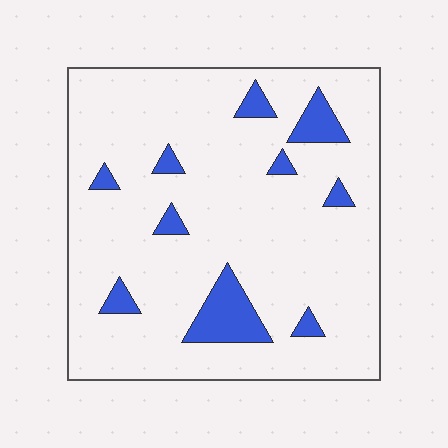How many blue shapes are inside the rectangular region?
10.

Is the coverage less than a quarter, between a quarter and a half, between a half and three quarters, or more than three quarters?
Less than a quarter.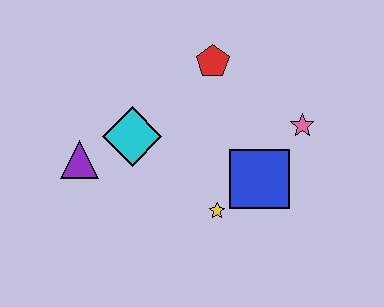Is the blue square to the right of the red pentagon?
Yes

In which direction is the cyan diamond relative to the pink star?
The cyan diamond is to the left of the pink star.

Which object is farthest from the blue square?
The purple triangle is farthest from the blue square.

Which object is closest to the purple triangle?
The cyan diamond is closest to the purple triangle.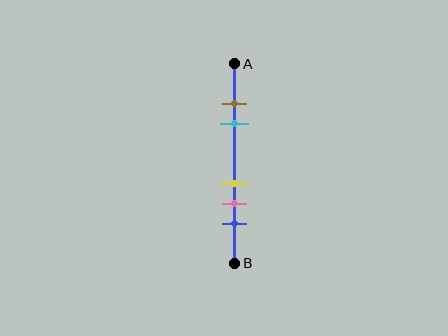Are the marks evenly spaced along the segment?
No, the marks are not evenly spaced.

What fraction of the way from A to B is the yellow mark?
The yellow mark is approximately 60% (0.6) of the way from A to B.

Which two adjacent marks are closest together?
The brown and cyan marks are the closest adjacent pair.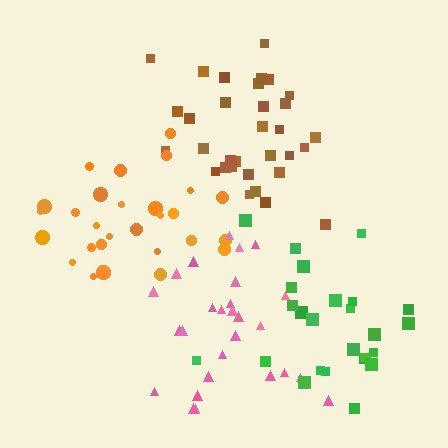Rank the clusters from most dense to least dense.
orange, pink, brown, green.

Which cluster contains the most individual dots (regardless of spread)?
Brown (32).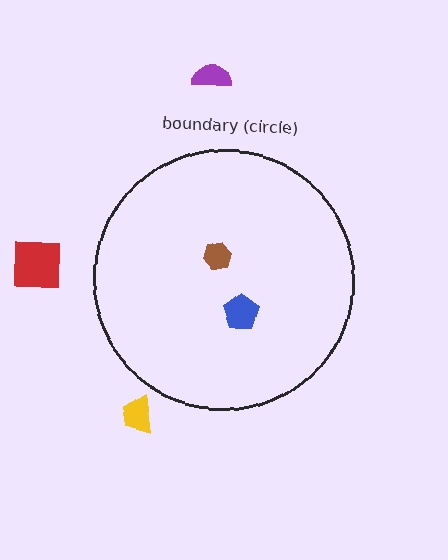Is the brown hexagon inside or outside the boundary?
Inside.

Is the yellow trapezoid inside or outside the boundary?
Outside.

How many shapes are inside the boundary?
2 inside, 3 outside.